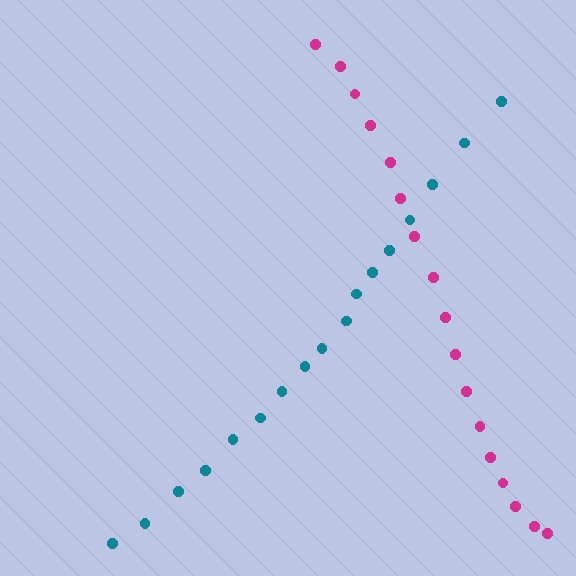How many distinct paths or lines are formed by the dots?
There are 2 distinct paths.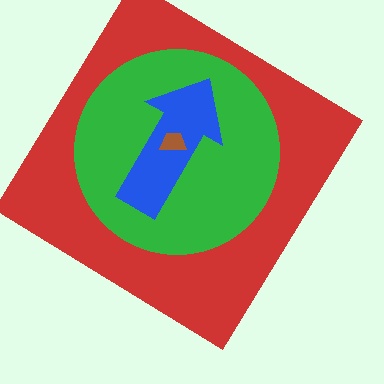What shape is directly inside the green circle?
The blue arrow.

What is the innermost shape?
The brown trapezoid.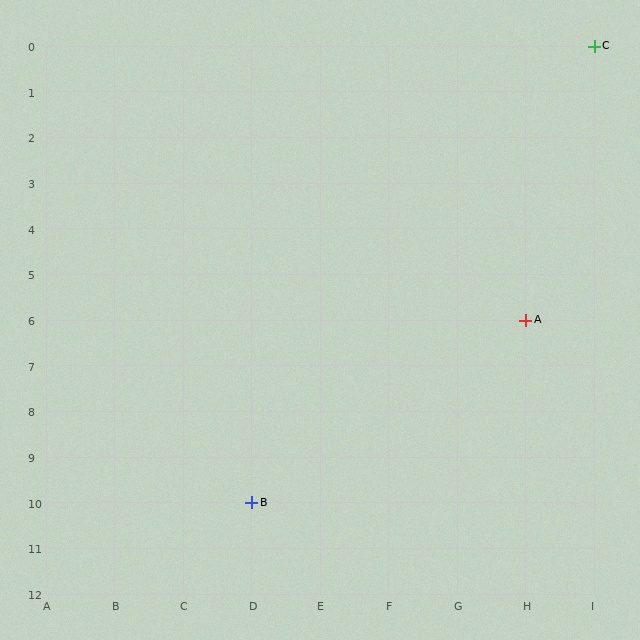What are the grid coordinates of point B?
Point B is at grid coordinates (D, 10).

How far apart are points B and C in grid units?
Points B and C are 5 columns and 10 rows apart (about 11.2 grid units diagonally).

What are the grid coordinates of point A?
Point A is at grid coordinates (H, 6).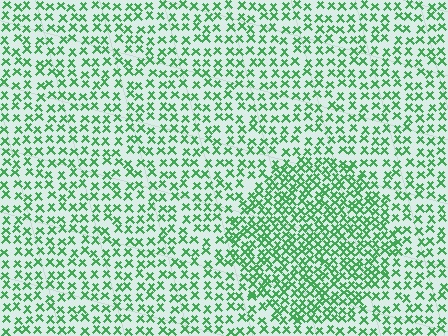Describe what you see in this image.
The image contains small green elements arranged at two different densities. A circle-shaped region is visible where the elements are more densely packed than the surrounding area.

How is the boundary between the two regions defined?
The boundary is defined by a change in element density (approximately 1.8x ratio). All elements are the same color, size, and shape.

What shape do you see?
I see a circle.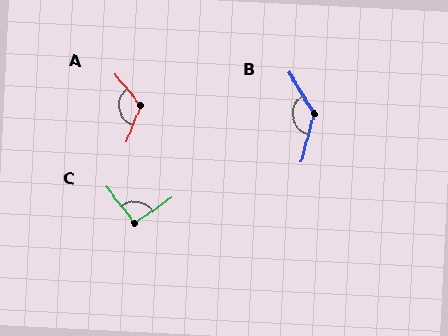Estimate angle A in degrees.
Approximately 120 degrees.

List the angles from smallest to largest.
C (94°), A (120°), B (133°).